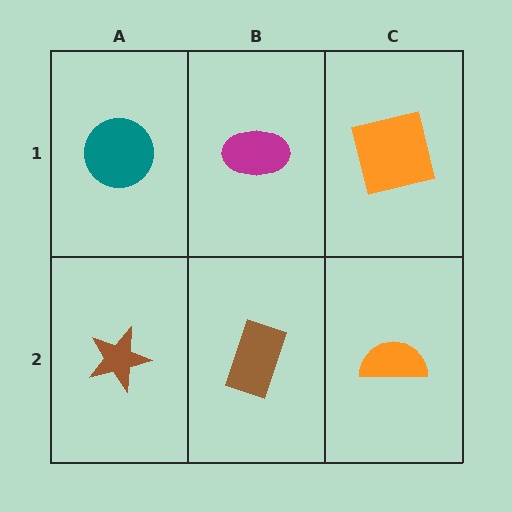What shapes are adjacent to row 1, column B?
A brown rectangle (row 2, column B), a teal circle (row 1, column A), an orange square (row 1, column C).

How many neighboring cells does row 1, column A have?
2.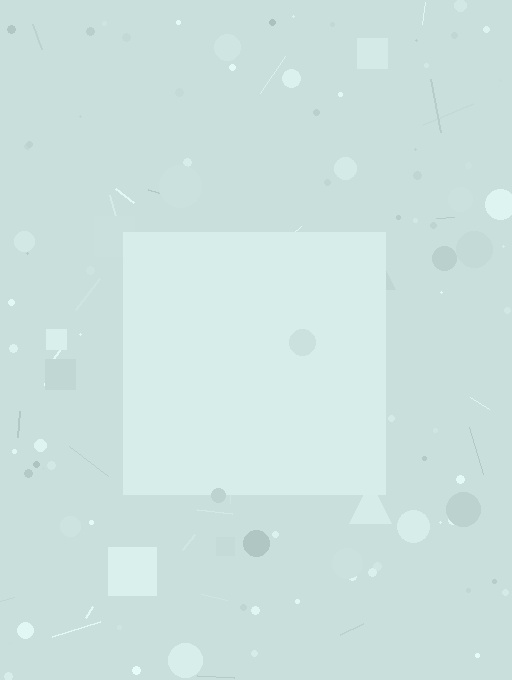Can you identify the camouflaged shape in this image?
The camouflaged shape is a square.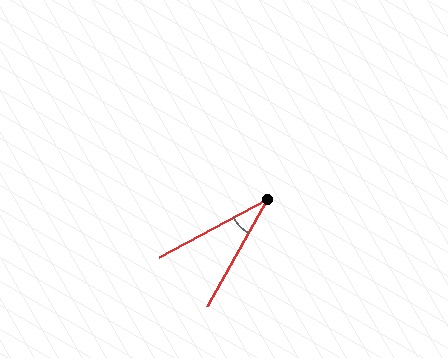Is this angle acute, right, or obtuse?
It is acute.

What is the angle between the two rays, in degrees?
Approximately 33 degrees.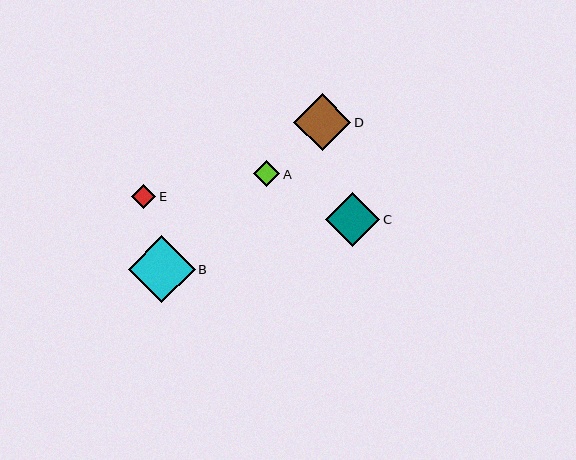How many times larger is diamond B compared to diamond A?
Diamond B is approximately 2.6 times the size of diamond A.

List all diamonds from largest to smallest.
From largest to smallest: B, D, C, A, E.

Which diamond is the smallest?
Diamond E is the smallest with a size of approximately 24 pixels.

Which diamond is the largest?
Diamond B is the largest with a size of approximately 67 pixels.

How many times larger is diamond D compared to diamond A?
Diamond D is approximately 2.2 times the size of diamond A.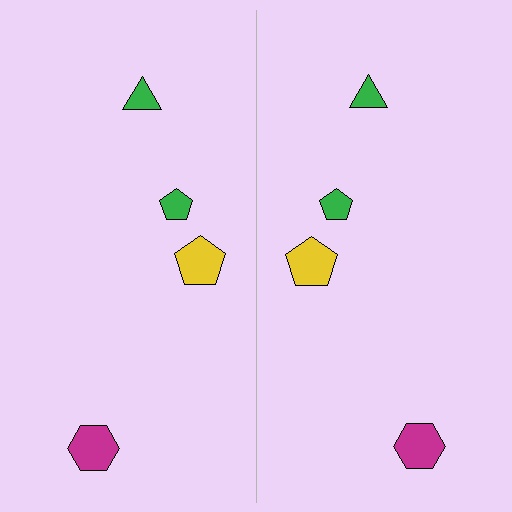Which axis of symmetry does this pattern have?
The pattern has a vertical axis of symmetry running through the center of the image.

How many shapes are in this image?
There are 8 shapes in this image.